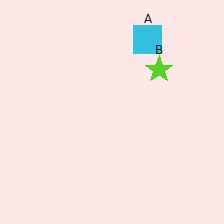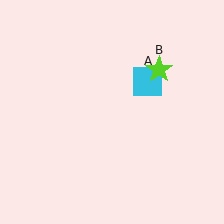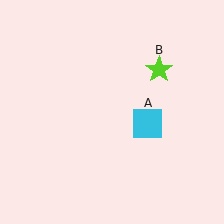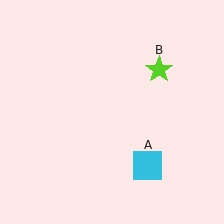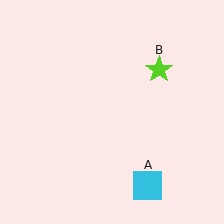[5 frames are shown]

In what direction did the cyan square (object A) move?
The cyan square (object A) moved down.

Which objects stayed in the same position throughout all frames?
Lime star (object B) remained stationary.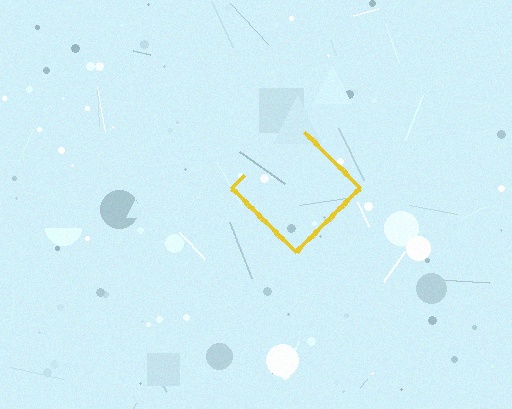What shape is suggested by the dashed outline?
The dashed outline suggests a diamond.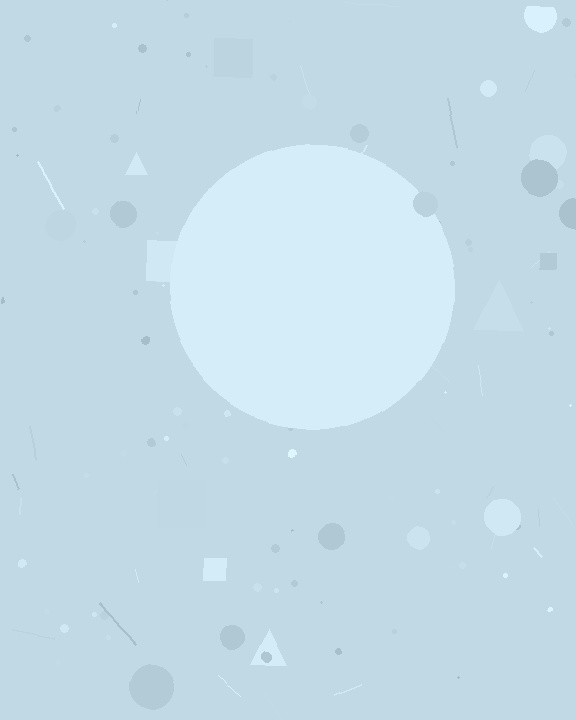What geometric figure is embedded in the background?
A circle is embedded in the background.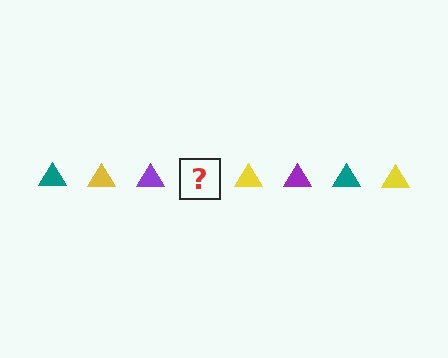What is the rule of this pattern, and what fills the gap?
The rule is that the pattern cycles through teal, yellow, purple triangles. The gap should be filled with a teal triangle.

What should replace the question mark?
The question mark should be replaced with a teal triangle.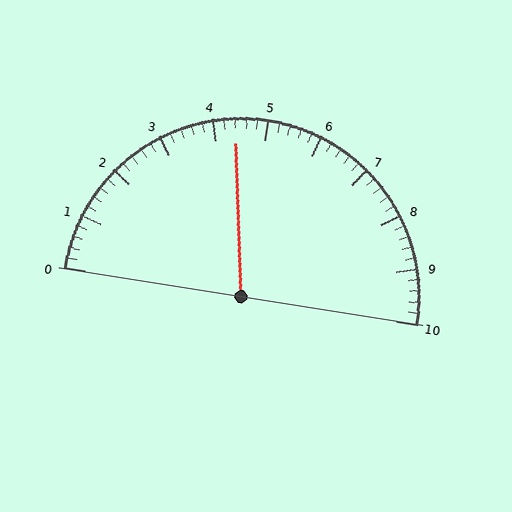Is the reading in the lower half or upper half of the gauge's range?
The reading is in the lower half of the range (0 to 10).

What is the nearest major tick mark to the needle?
The nearest major tick mark is 4.